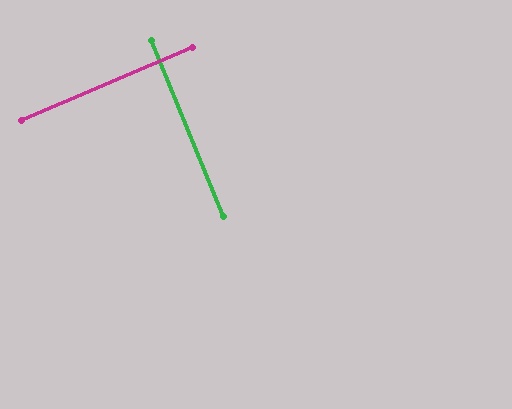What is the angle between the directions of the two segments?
Approximately 89 degrees.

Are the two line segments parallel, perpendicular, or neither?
Perpendicular — they meet at approximately 89°.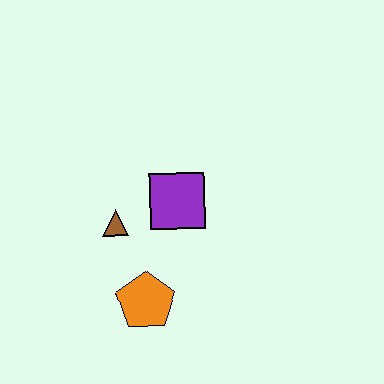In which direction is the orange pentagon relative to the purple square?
The orange pentagon is below the purple square.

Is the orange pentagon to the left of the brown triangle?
No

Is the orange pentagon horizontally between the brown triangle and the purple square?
Yes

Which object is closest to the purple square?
The brown triangle is closest to the purple square.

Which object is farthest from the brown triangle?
The orange pentagon is farthest from the brown triangle.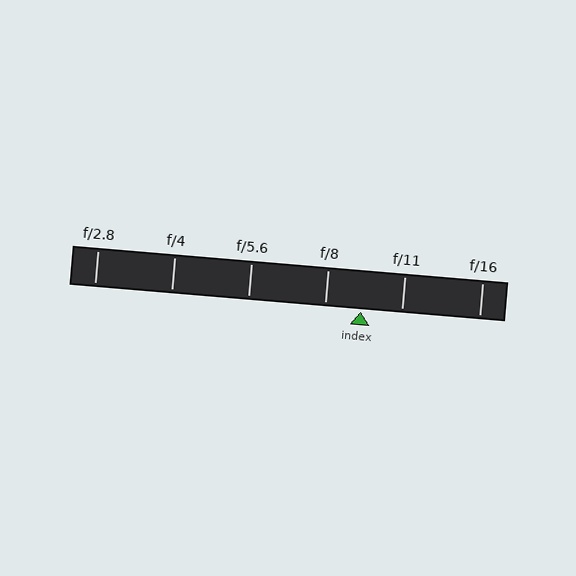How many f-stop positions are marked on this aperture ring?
There are 6 f-stop positions marked.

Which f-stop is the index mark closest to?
The index mark is closest to f/8.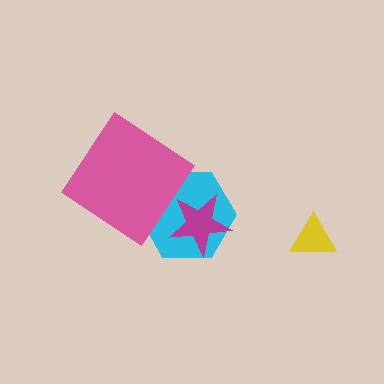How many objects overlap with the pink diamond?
1 object overlaps with the pink diamond.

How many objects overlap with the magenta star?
1 object overlaps with the magenta star.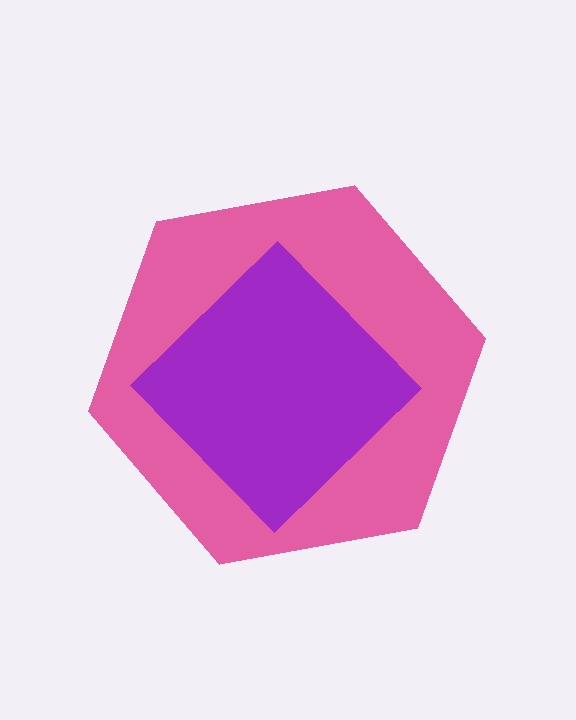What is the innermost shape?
The purple diamond.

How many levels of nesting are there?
2.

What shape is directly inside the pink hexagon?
The purple diamond.